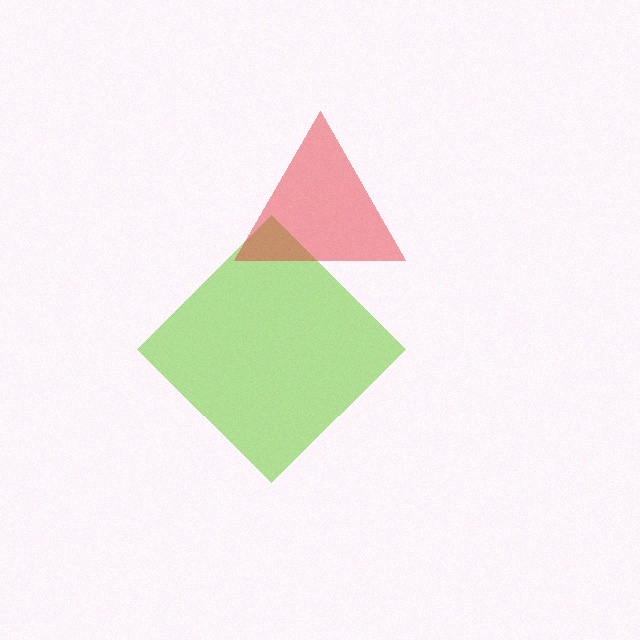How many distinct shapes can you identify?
There are 2 distinct shapes: a lime diamond, a red triangle.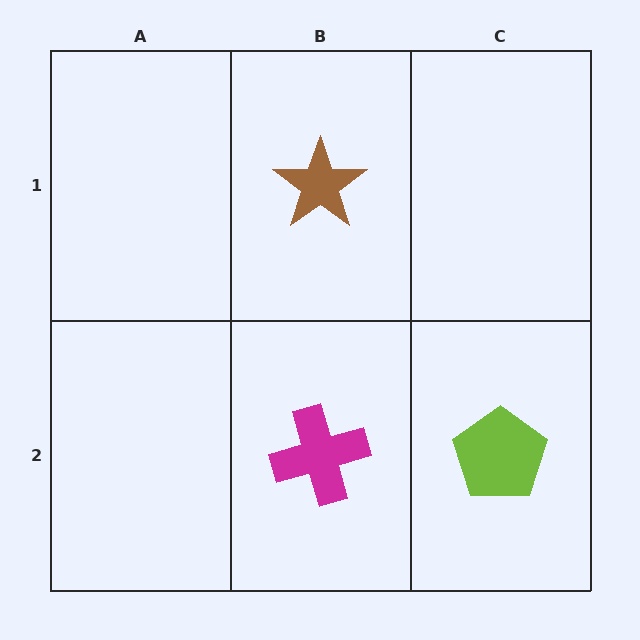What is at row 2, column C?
A lime pentagon.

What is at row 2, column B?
A magenta cross.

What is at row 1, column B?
A brown star.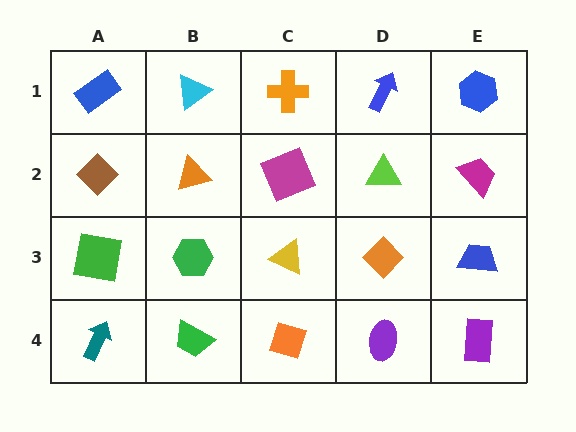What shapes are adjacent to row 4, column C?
A yellow triangle (row 3, column C), a green trapezoid (row 4, column B), a purple ellipse (row 4, column D).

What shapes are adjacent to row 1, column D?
A lime triangle (row 2, column D), an orange cross (row 1, column C), a blue hexagon (row 1, column E).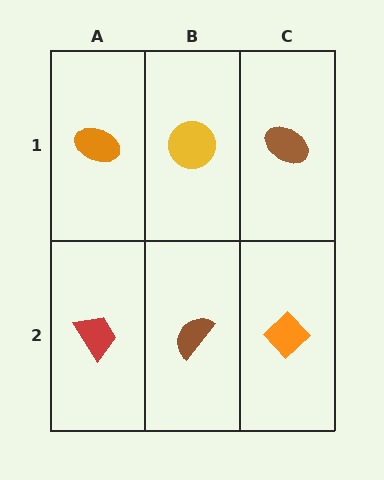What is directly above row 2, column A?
An orange ellipse.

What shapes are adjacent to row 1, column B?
A brown semicircle (row 2, column B), an orange ellipse (row 1, column A), a brown ellipse (row 1, column C).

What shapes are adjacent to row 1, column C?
An orange diamond (row 2, column C), a yellow circle (row 1, column B).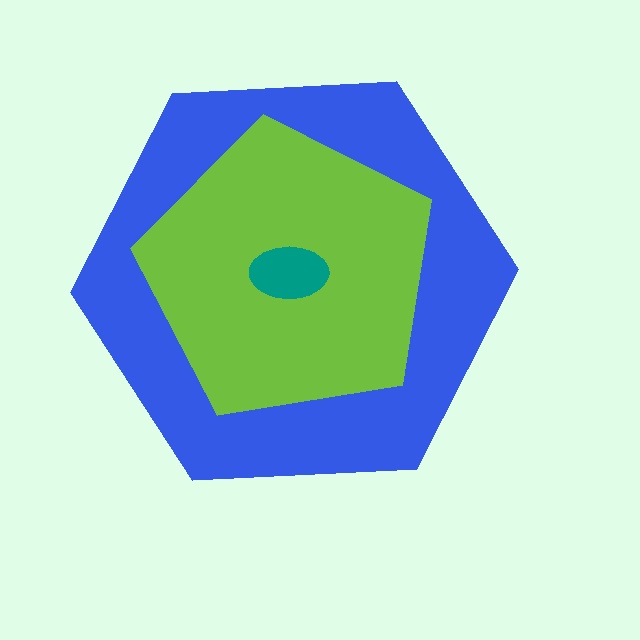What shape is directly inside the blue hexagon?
The lime pentagon.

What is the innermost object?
The teal ellipse.